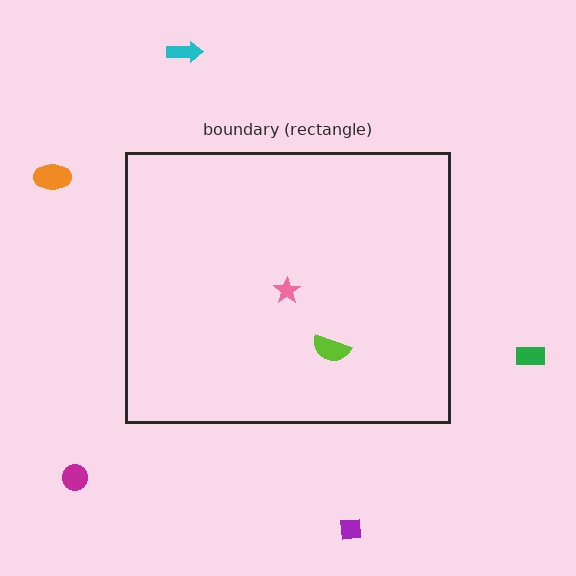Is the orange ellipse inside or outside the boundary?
Outside.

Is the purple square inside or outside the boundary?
Outside.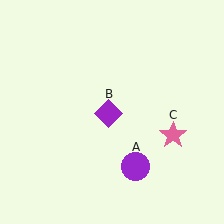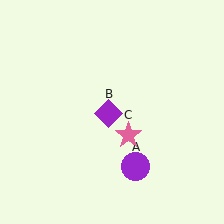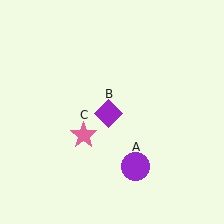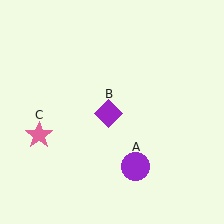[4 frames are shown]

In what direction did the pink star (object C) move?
The pink star (object C) moved left.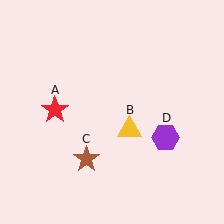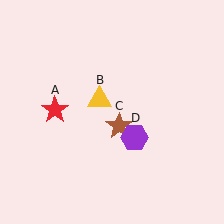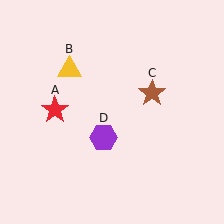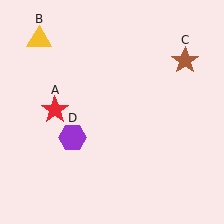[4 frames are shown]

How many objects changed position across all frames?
3 objects changed position: yellow triangle (object B), brown star (object C), purple hexagon (object D).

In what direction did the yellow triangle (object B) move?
The yellow triangle (object B) moved up and to the left.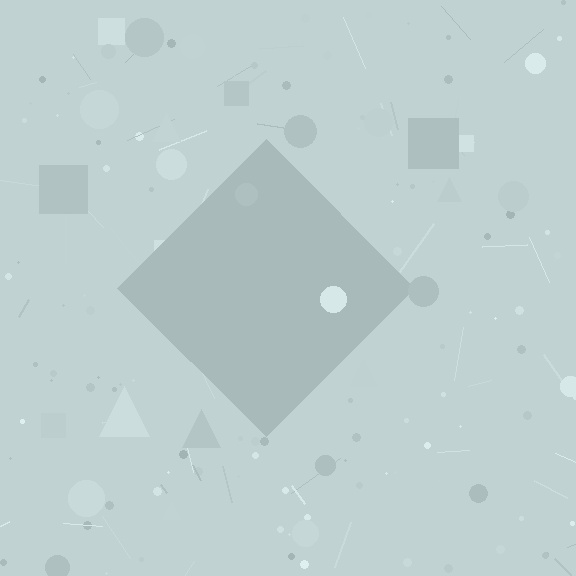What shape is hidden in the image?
A diamond is hidden in the image.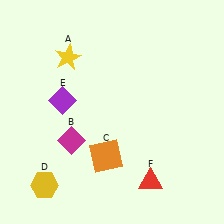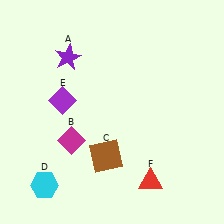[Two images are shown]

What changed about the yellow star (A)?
In Image 1, A is yellow. In Image 2, it changed to purple.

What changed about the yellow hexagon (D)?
In Image 1, D is yellow. In Image 2, it changed to cyan.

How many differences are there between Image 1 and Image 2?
There are 3 differences between the two images.